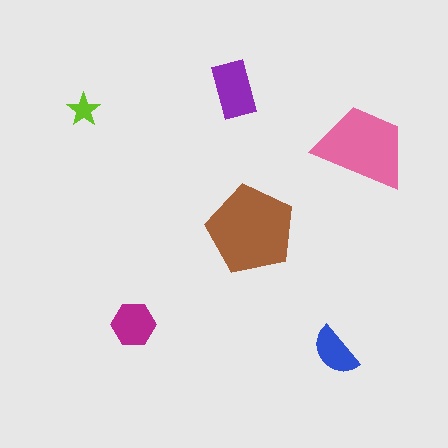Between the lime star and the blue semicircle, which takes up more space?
The blue semicircle.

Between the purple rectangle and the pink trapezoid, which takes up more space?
The pink trapezoid.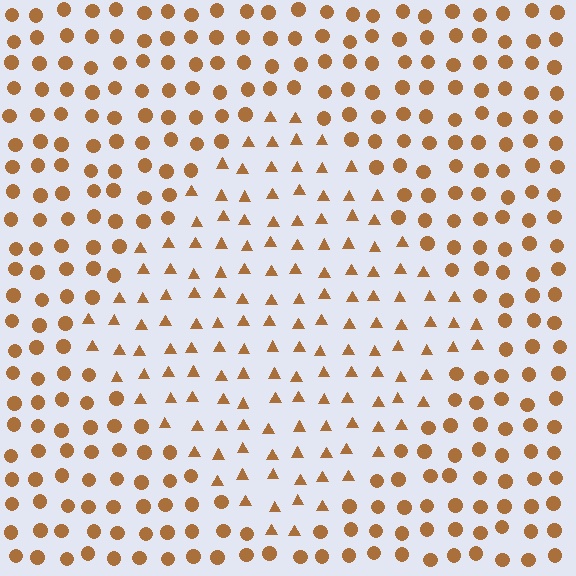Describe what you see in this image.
The image is filled with small brown elements arranged in a uniform grid. A diamond-shaped region contains triangles, while the surrounding area contains circles. The boundary is defined purely by the change in element shape.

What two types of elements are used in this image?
The image uses triangles inside the diamond region and circles outside it.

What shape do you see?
I see a diamond.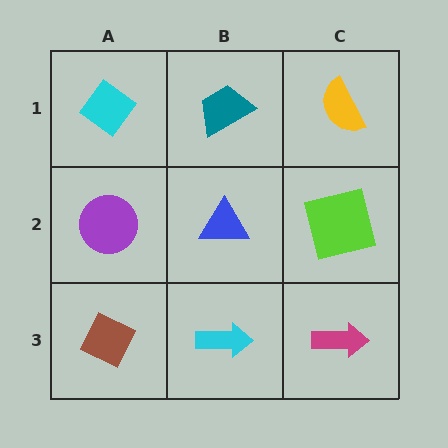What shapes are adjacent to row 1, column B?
A blue triangle (row 2, column B), a cyan diamond (row 1, column A), a yellow semicircle (row 1, column C).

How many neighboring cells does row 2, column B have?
4.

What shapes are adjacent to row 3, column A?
A purple circle (row 2, column A), a cyan arrow (row 3, column B).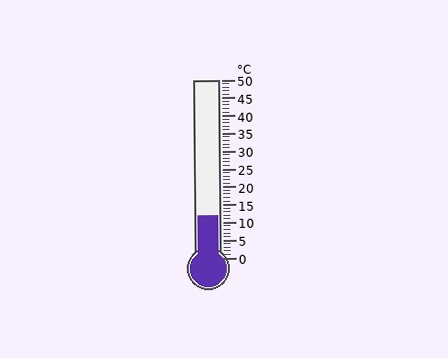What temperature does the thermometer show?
The thermometer shows approximately 12°C.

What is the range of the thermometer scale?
The thermometer scale ranges from 0°C to 50°C.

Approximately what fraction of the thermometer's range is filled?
The thermometer is filled to approximately 25% of its range.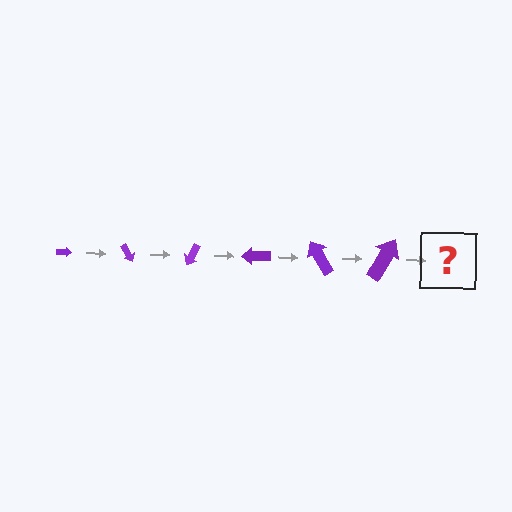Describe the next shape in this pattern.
It should be an arrow, larger than the previous one and rotated 360 degrees from the start.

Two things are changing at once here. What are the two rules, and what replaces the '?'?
The two rules are that the arrow grows larger each step and it rotates 60 degrees each step. The '?' should be an arrow, larger than the previous one and rotated 360 degrees from the start.